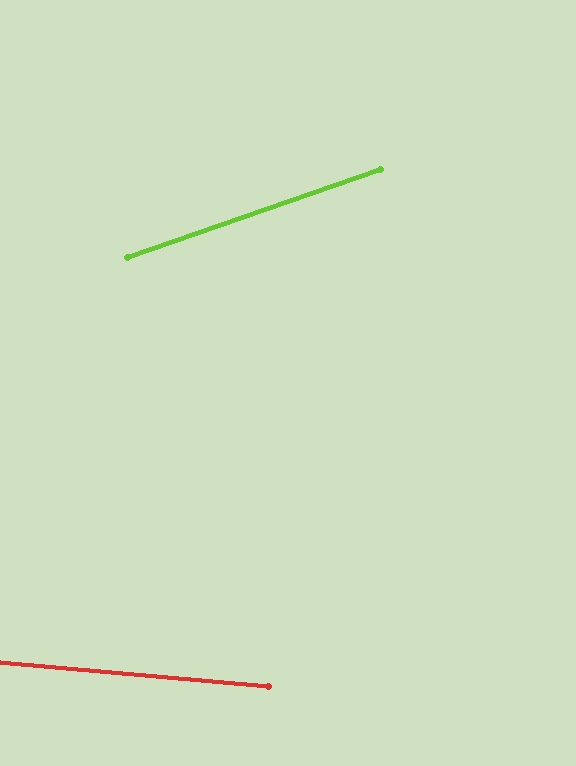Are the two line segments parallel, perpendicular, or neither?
Neither parallel nor perpendicular — they differ by about 24°.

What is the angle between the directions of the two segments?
Approximately 24 degrees.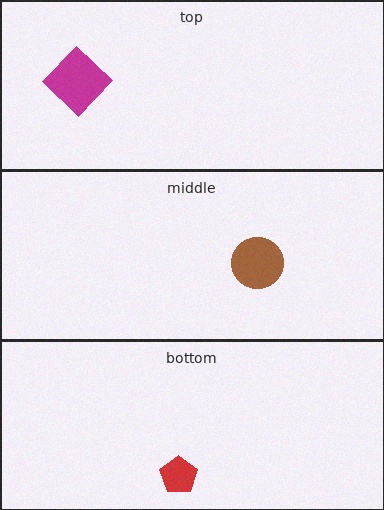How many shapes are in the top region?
1.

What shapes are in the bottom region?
The red pentagon.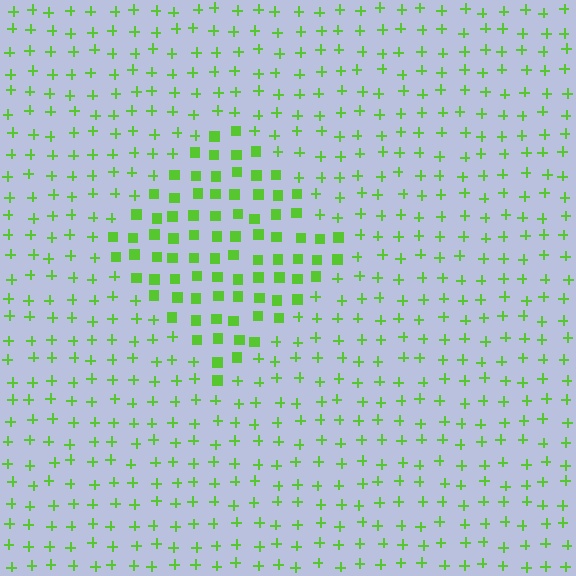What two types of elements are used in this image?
The image uses squares inside the diamond region and plus signs outside it.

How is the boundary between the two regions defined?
The boundary is defined by a change in element shape: squares inside vs. plus signs outside. All elements share the same color and spacing.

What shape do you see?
I see a diamond.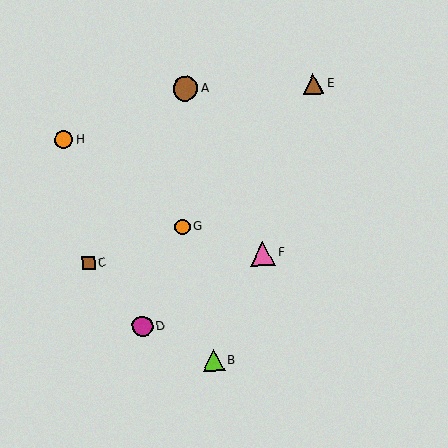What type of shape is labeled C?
Shape C is a brown square.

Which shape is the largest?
The pink triangle (labeled F) is the largest.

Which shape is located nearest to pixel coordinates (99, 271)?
The brown square (labeled C) at (89, 263) is nearest to that location.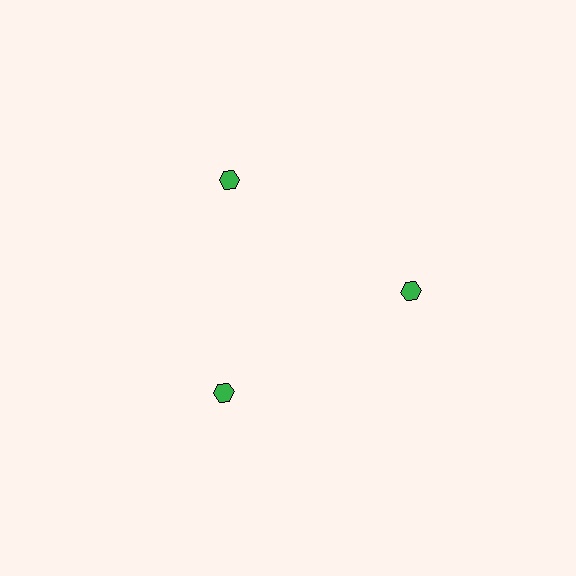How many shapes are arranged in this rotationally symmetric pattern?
There are 3 shapes, arranged in 3 groups of 1.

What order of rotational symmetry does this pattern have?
This pattern has 3-fold rotational symmetry.